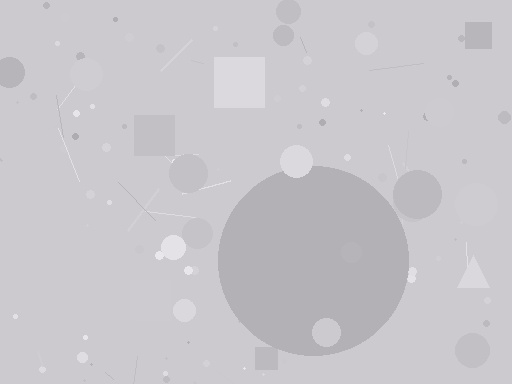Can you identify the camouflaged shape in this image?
The camouflaged shape is a circle.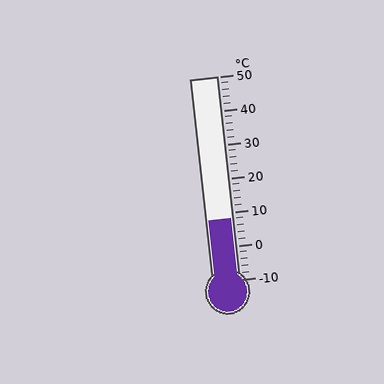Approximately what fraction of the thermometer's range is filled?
The thermometer is filled to approximately 30% of its range.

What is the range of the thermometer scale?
The thermometer scale ranges from -10°C to 50°C.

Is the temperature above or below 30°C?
The temperature is below 30°C.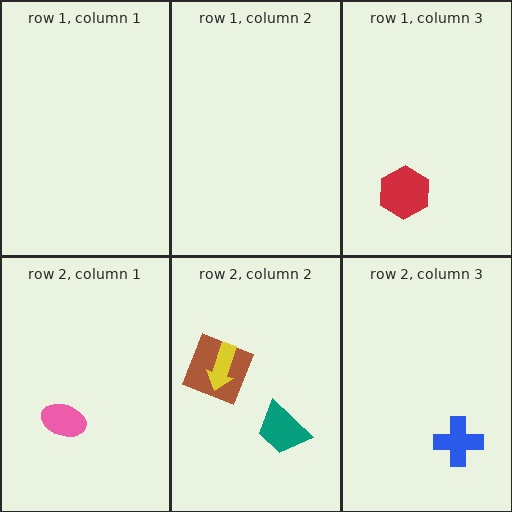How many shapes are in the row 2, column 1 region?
1.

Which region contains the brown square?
The row 2, column 2 region.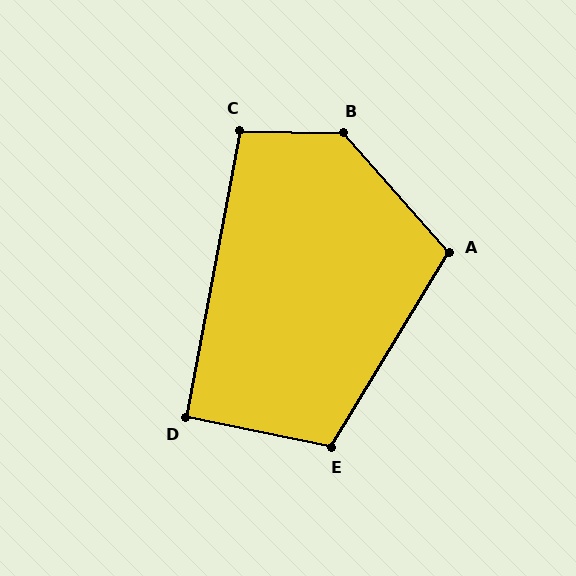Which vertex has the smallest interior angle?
D, at approximately 91 degrees.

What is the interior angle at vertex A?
Approximately 107 degrees (obtuse).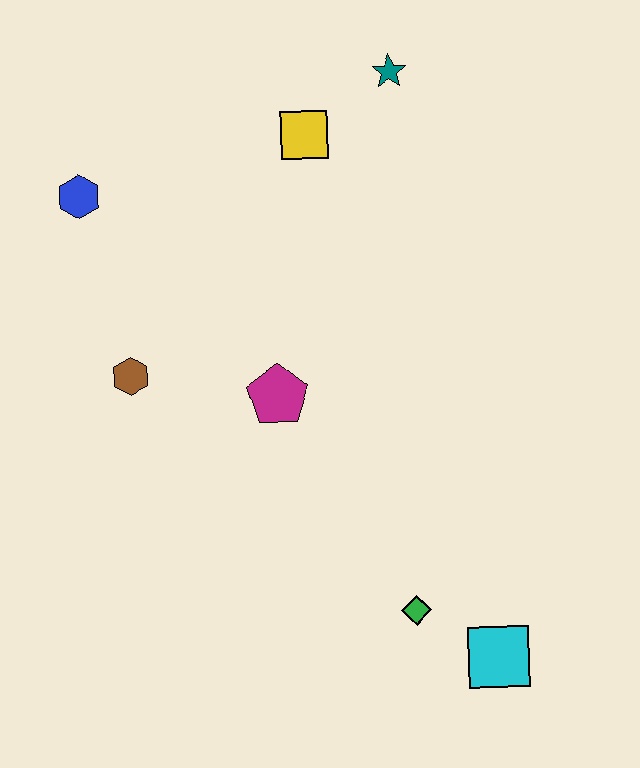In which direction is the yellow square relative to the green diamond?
The yellow square is above the green diamond.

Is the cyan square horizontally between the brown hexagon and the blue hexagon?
No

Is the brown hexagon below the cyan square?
No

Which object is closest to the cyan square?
The green diamond is closest to the cyan square.